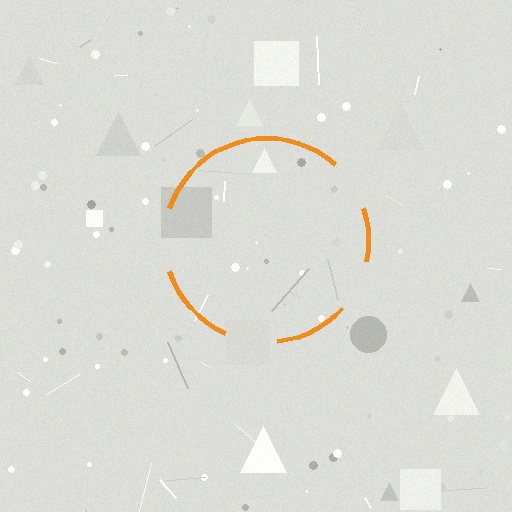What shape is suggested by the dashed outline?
The dashed outline suggests a circle.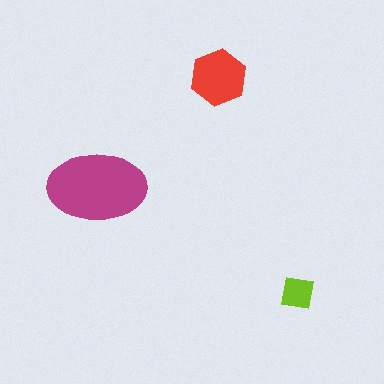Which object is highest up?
The red hexagon is topmost.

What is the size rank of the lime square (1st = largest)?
3rd.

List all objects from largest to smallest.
The magenta ellipse, the red hexagon, the lime square.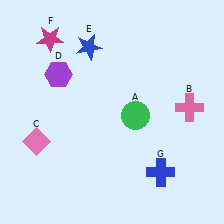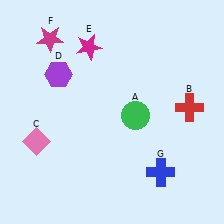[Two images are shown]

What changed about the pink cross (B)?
In Image 1, B is pink. In Image 2, it changed to red.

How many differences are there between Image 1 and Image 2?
There are 2 differences between the two images.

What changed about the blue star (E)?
In Image 1, E is blue. In Image 2, it changed to magenta.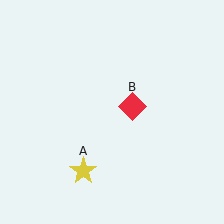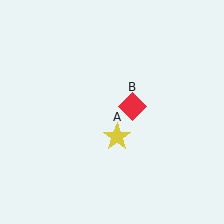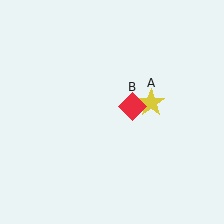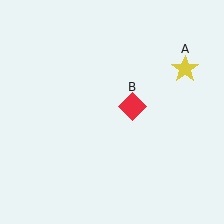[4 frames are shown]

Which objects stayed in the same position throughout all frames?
Red diamond (object B) remained stationary.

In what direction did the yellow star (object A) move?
The yellow star (object A) moved up and to the right.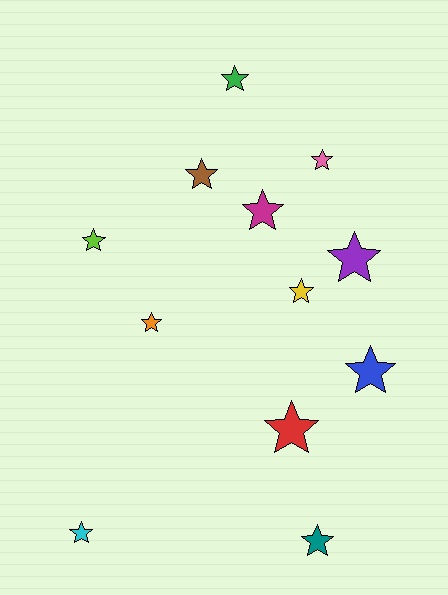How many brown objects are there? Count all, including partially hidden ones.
There is 1 brown object.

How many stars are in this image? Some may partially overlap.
There are 12 stars.